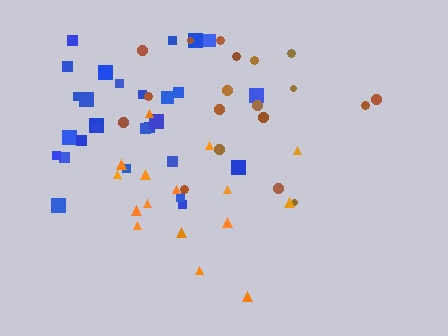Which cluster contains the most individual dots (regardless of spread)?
Blue (28).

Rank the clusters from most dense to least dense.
blue, orange, brown.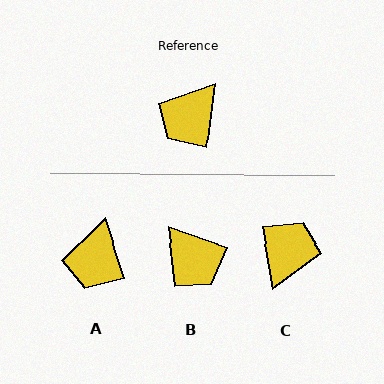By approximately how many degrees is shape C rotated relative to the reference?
Approximately 163 degrees clockwise.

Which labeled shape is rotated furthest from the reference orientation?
C, about 163 degrees away.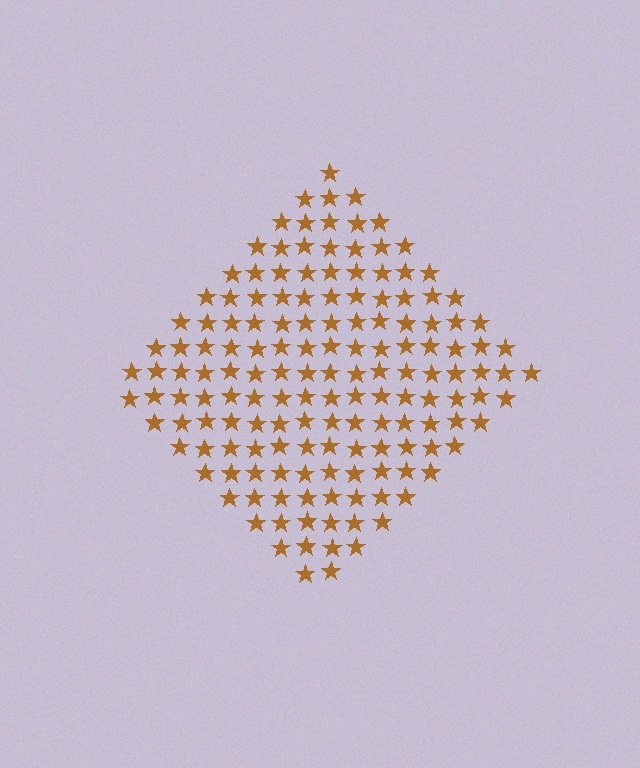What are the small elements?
The small elements are stars.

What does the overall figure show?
The overall figure shows a diamond.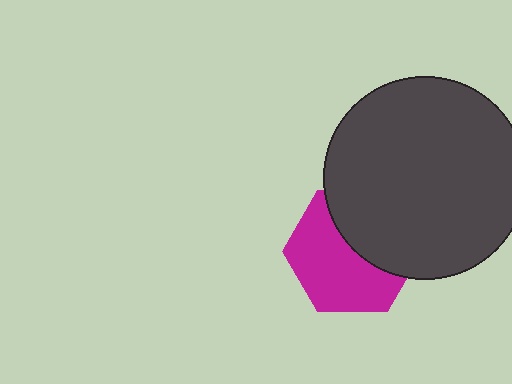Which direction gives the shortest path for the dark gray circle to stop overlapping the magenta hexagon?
Moving toward the upper-right gives the shortest separation.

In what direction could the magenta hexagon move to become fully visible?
The magenta hexagon could move toward the lower-left. That would shift it out from behind the dark gray circle entirely.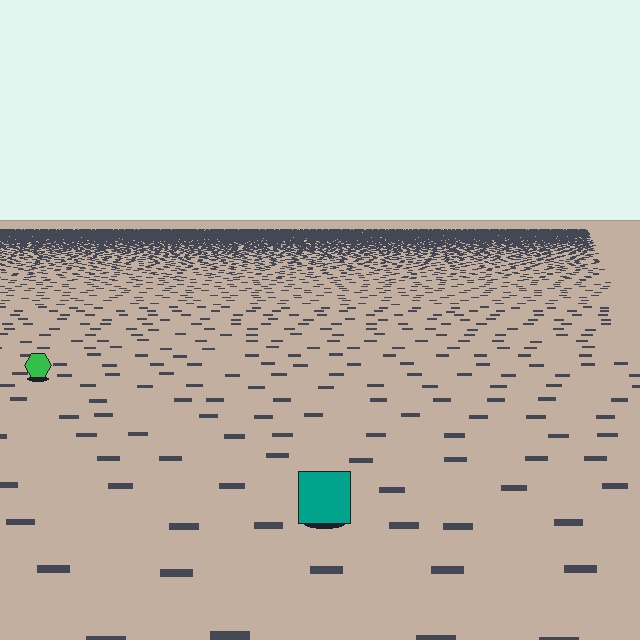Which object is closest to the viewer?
The teal square is closest. The texture marks near it are larger and more spread out.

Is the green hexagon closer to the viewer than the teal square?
No. The teal square is closer — you can tell from the texture gradient: the ground texture is coarser near it.